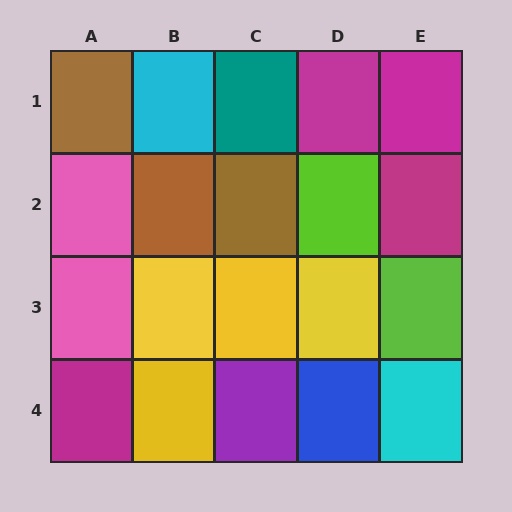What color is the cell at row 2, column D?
Lime.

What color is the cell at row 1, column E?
Magenta.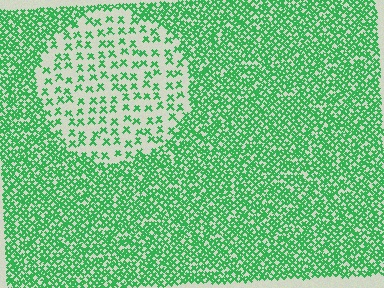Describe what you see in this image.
The image contains small green elements arranged at two different densities. A circle-shaped region is visible where the elements are less densely packed than the surrounding area.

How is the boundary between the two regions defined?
The boundary is defined by a change in element density (approximately 2.8x ratio). All elements are the same color, size, and shape.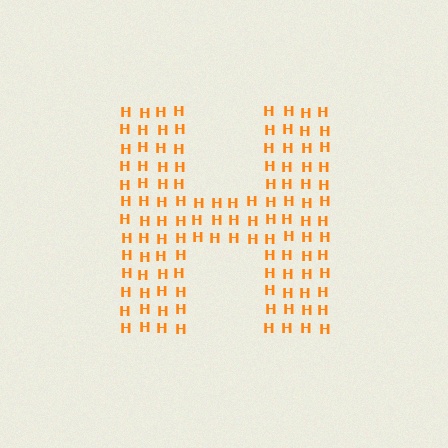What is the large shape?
The large shape is the letter H.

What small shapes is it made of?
It is made of small letter H's.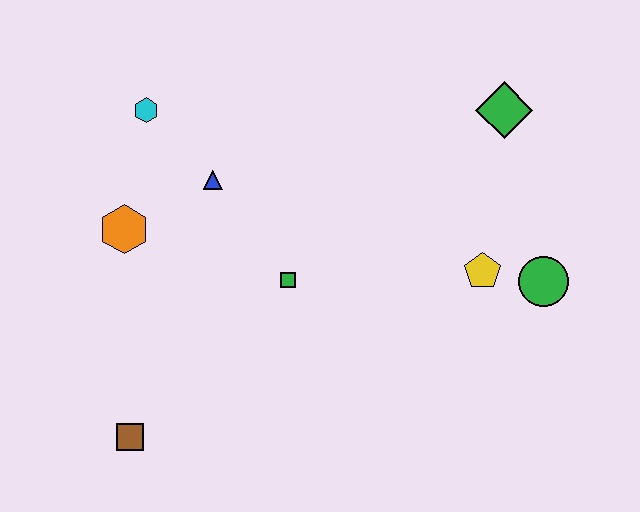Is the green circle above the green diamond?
No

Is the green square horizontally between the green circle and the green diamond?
No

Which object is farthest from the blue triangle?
The green circle is farthest from the blue triangle.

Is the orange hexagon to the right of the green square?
No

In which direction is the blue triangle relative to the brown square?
The blue triangle is above the brown square.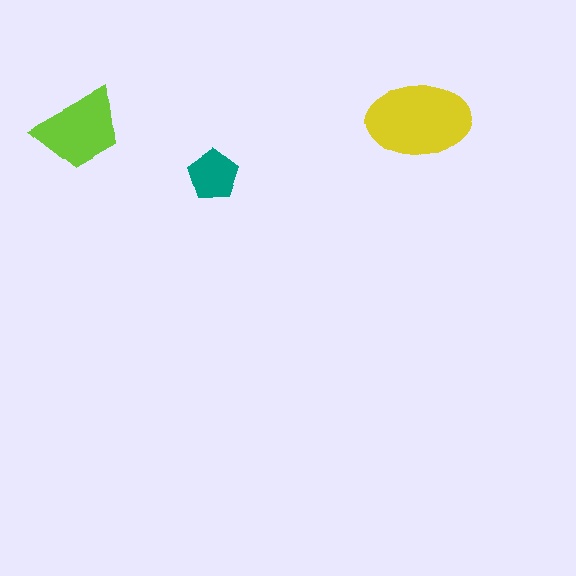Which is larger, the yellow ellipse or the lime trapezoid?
The yellow ellipse.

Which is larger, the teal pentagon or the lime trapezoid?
The lime trapezoid.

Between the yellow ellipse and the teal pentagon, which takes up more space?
The yellow ellipse.